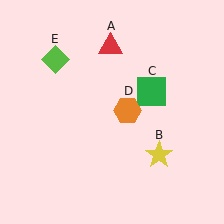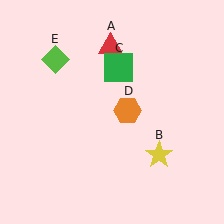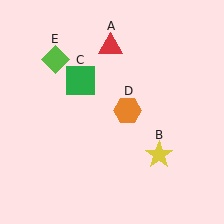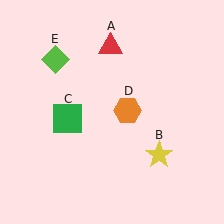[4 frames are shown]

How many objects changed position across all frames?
1 object changed position: green square (object C).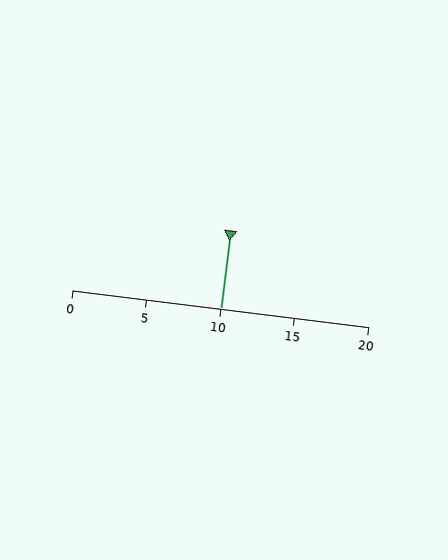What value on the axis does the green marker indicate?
The marker indicates approximately 10.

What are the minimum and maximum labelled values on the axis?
The axis runs from 0 to 20.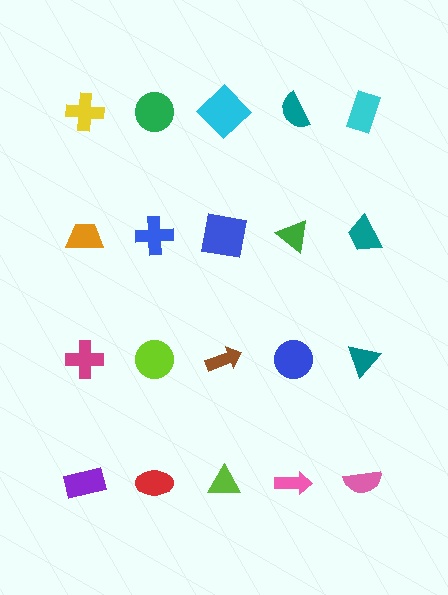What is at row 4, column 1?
A purple rectangle.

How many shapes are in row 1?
5 shapes.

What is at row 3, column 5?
A teal triangle.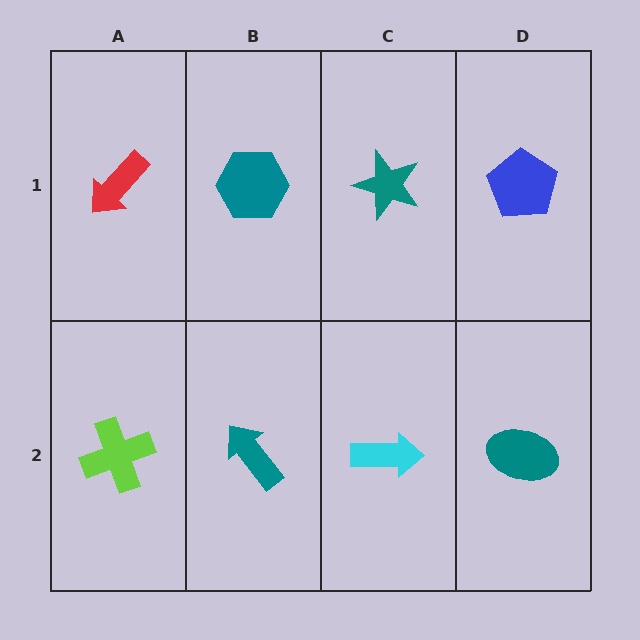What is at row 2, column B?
A teal arrow.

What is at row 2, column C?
A cyan arrow.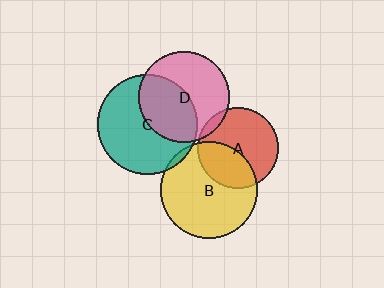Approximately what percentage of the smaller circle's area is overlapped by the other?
Approximately 5%.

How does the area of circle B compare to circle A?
Approximately 1.4 times.